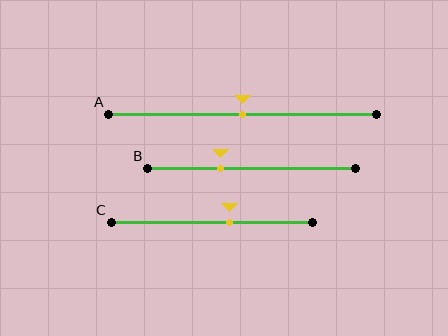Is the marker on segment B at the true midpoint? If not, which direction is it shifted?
No, the marker on segment B is shifted to the left by about 15% of the segment length.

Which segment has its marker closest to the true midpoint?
Segment A has its marker closest to the true midpoint.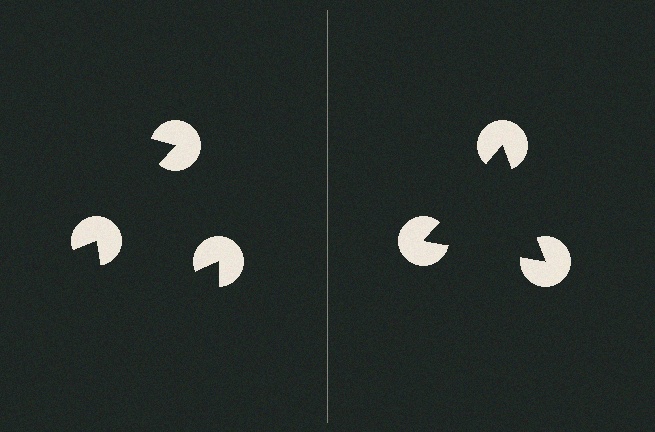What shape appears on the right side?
An illusory triangle.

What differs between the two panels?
The pac-man discs are positioned identically on both sides; only the wedge orientations differ. On the right they align to a triangle; on the left they are misaligned.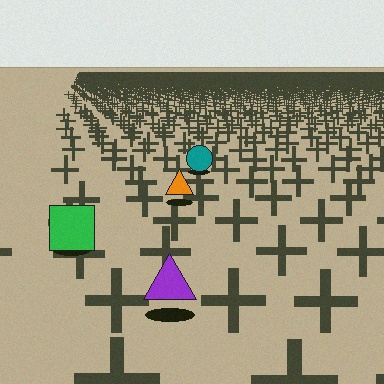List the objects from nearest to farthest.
From nearest to farthest: the purple triangle, the green square, the orange triangle, the teal circle.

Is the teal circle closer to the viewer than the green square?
No. The green square is closer — you can tell from the texture gradient: the ground texture is coarser near it.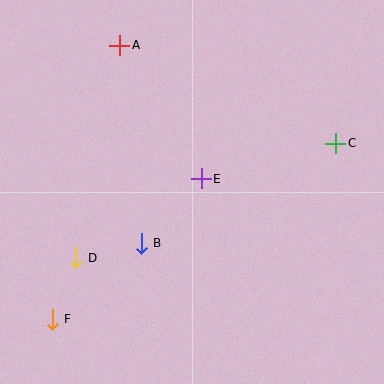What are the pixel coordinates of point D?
Point D is at (76, 258).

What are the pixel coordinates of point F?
Point F is at (52, 319).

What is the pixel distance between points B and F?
The distance between B and F is 117 pixels.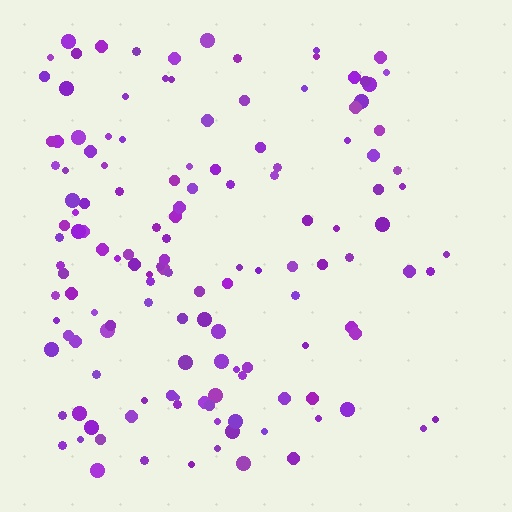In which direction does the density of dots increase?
From right to left, with the left side densest.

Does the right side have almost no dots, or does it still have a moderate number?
Still a moderate number, just noticeably fewer than the left.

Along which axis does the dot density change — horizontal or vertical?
Horizontal.